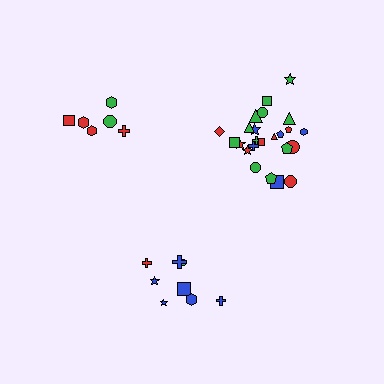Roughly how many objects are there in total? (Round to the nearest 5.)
Roughly 40 objects in total.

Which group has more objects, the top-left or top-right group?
The top-right group.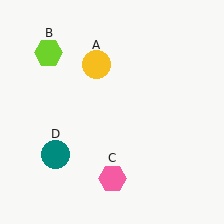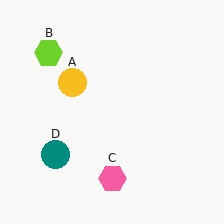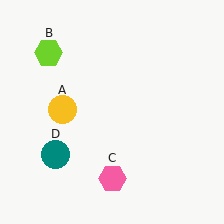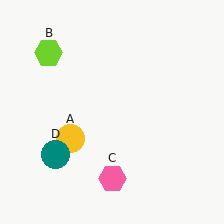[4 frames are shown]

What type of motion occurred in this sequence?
The yellow circle (object A) rotated counterclockwise around the center of the scene.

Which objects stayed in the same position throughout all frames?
Lime hexagon (object B) and pink hexagon (object C) and teal circle (object D) remained stationary.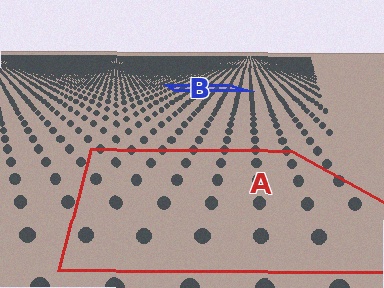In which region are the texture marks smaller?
The texture marks are smaller in region B, because it is farther away.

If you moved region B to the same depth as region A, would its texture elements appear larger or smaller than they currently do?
They would appear larger. At a closer depth, the same texture elements are projected at a bigger on-screen size.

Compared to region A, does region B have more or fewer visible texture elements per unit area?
Region B has more texture elements per unit area — they are packed more densely because it is farther away.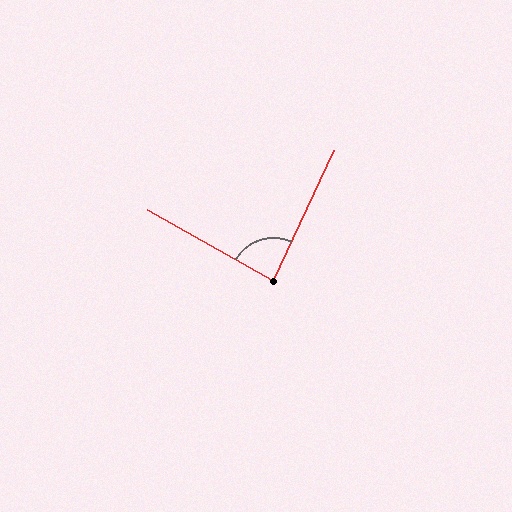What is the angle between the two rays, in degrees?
Approximately 85 degrees.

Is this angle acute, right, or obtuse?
It is approximately a right angle.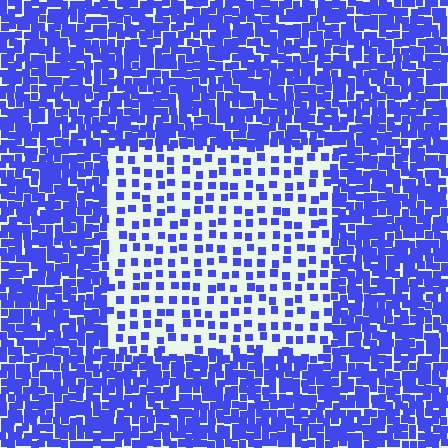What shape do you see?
I see a rectangle.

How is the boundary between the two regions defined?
The boundary is defined by a change in element density (approximately 2.7x ratio). All elements are the same color, size, and shape.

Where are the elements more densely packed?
The elements are more densely packed outside the rectangle boundary.